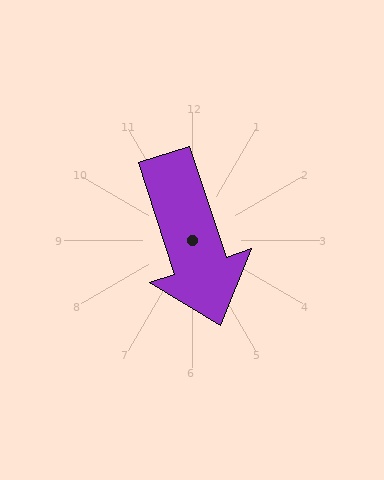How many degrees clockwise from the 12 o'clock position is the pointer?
Approximately 162 degrees.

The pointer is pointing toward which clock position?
Roughly 5 o'clock.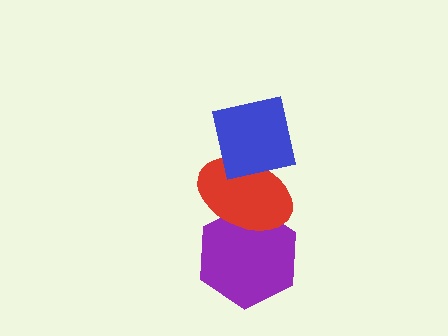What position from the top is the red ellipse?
The red ellipse is 2nd from the top.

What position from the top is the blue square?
The blue square is 1st from the top.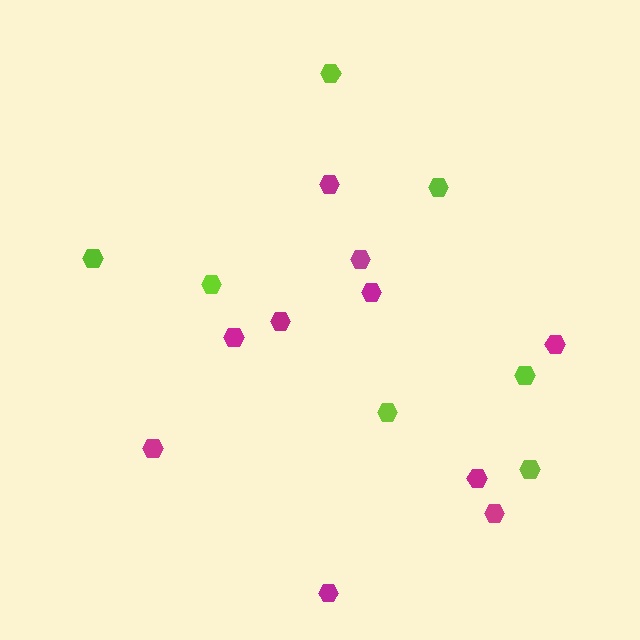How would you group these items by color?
There are 2 groups: one group of magenta hexagons (10) and one group of lime hexagons (7).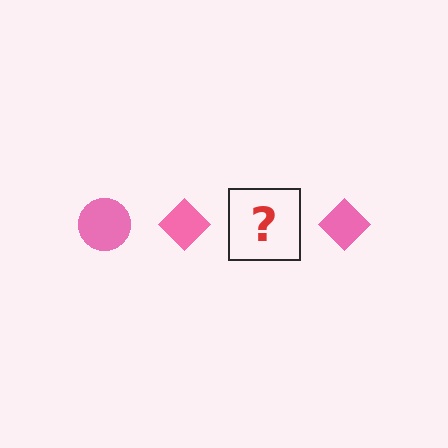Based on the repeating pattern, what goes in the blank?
The blank should be a pink circle.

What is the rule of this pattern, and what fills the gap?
The rule is that the pattern cycles through circle, diamond shapes in pink. The gap should be filled with a pink circle.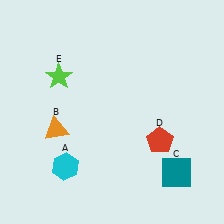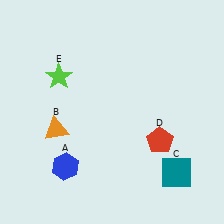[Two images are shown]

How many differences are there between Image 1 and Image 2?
There is 1 difference between the two images.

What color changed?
The hexagon (A) changed from cyan in Image 1 to blue in Image 2.